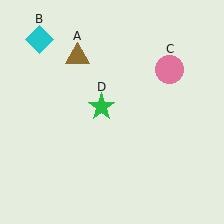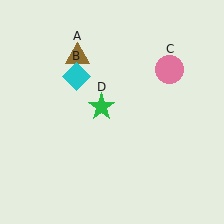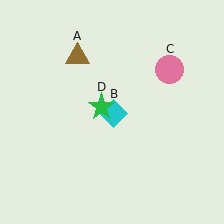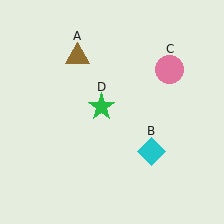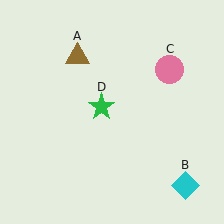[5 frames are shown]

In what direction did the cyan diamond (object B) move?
The cyan diamond (object B) moved down and to the right.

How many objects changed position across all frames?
1 object changed position: cyan diamond (object B).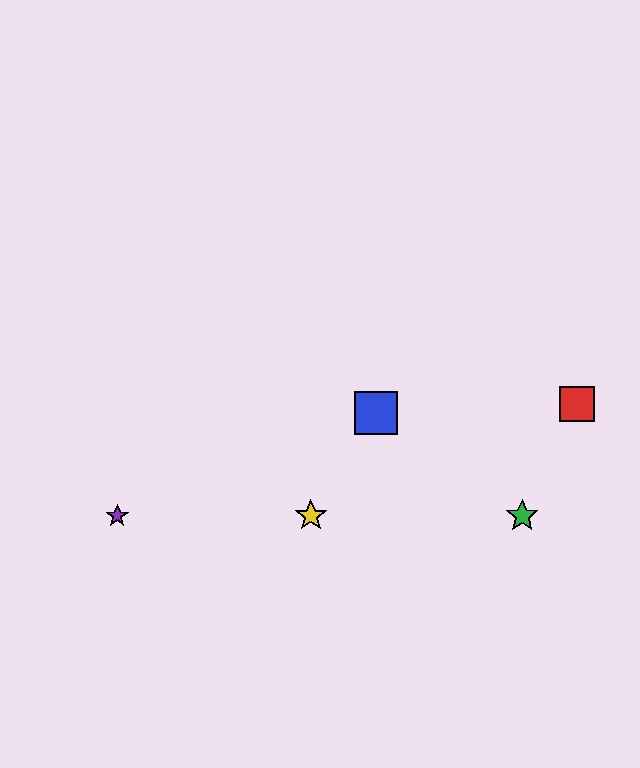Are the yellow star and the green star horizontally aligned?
Yes, both are at y≈516.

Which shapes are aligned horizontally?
The green star, the yellow star, the purple star are aligned horizontally.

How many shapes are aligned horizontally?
3 shapes (the green star, the yellow star, the purple star) are aligned horizontally.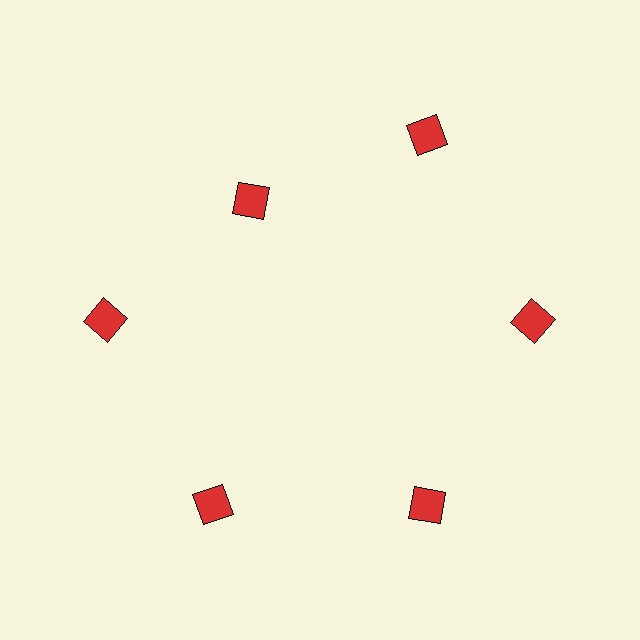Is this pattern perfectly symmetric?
No. The 6 red diamonds are arranged in a ring, but one element near the 11 o'clock position is pulled inward toward the center, breaking the 6-fold rotational symmetry.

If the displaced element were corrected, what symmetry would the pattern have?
It would have 6-fold rotational symmetry — the pattern would map onto itself every 60 degrees.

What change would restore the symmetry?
The symmetry would be restored by moving it outward, back onto the ring so that all 6 diamonds sit at equal angles and equal distance from the center.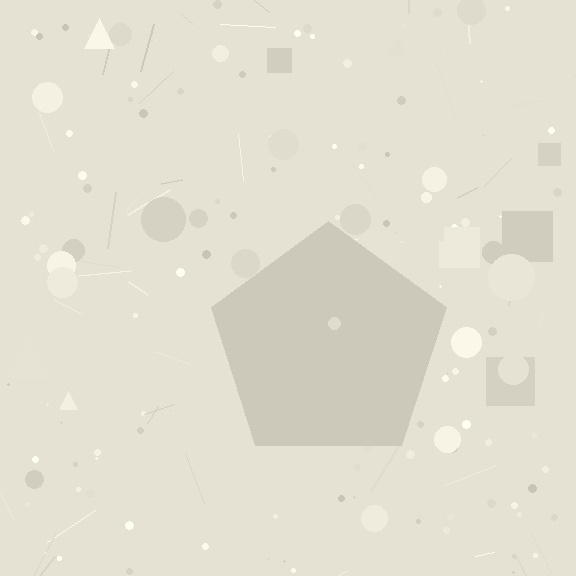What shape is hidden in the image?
A pentagon is hidden in the image.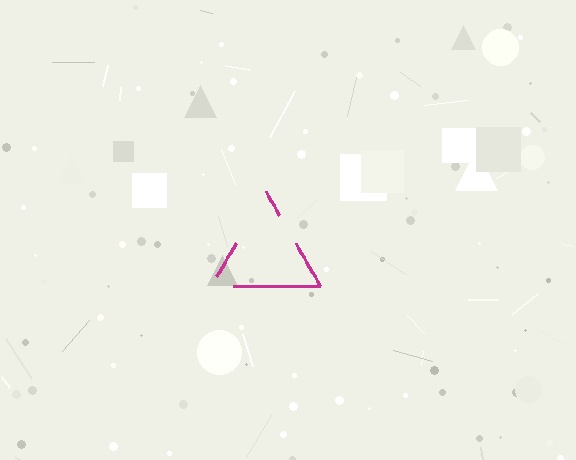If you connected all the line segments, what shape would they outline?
They would outline a triangle.